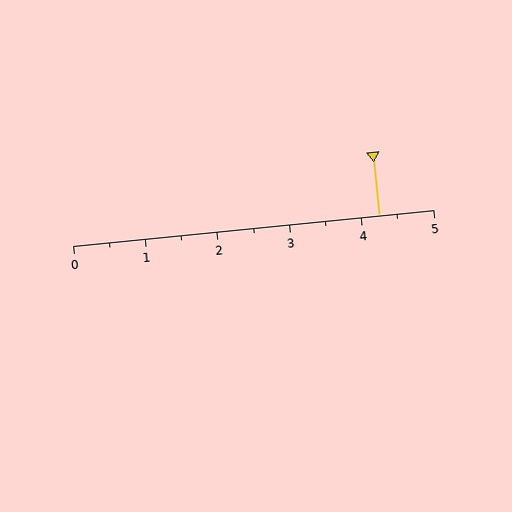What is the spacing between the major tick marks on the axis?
The major ticks are spaced 1 apart.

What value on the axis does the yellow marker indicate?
The marker indicates approximately 4.2.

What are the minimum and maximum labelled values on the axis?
The axis runs from 0 to 5.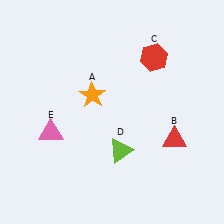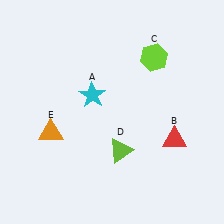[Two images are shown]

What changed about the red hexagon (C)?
In Image 1, C is red. In Image 2, it changed to lime.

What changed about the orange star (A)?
In Image 1, A is orange. In Image 2, it changed to cyan.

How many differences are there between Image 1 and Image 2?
There are 3 differences between the two images.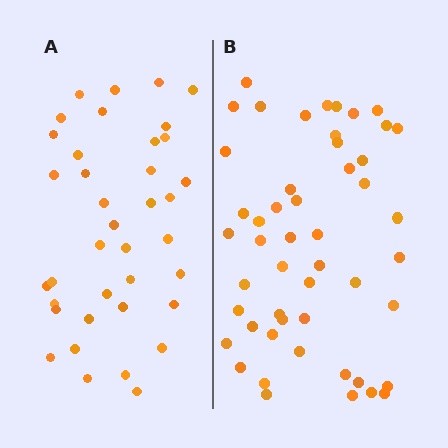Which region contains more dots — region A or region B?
Region B (the right region) has more dots.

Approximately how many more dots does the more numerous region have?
Region B has roughly 12 or so more dots than region A.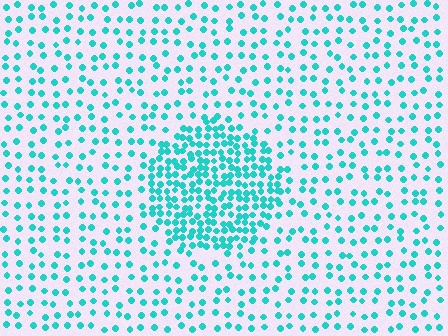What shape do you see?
I see a circle.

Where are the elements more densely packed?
The elements are more densely packed inside the circle boundary.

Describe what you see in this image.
The image contains small cyan elements arranged at two different densities. A circle-shaped region is visible where the elements are more densely packed than the surrounding area.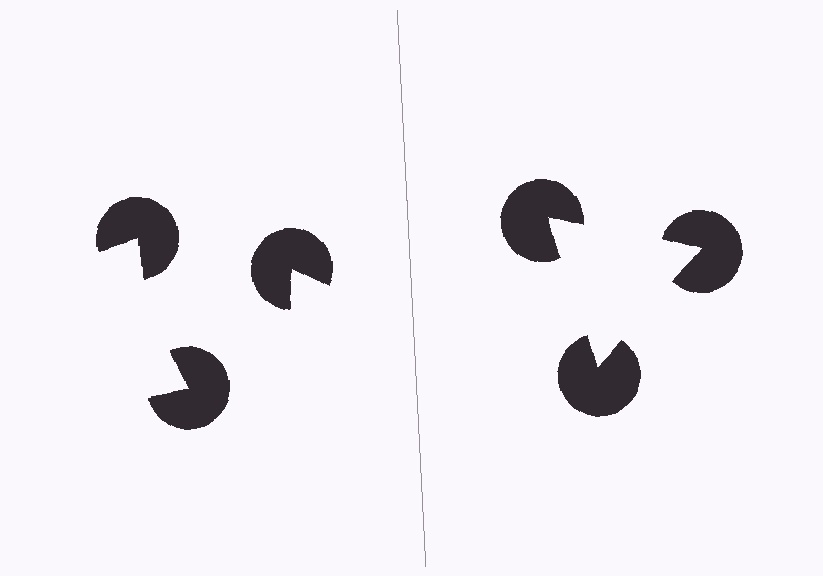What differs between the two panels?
The pac-man discs are positioned identically on both sides; only the wedge orientations differ. On the right they align to a triangle; on the left they are misaligned.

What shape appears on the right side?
An illusory triangle.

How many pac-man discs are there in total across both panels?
6 — 3 on each side.